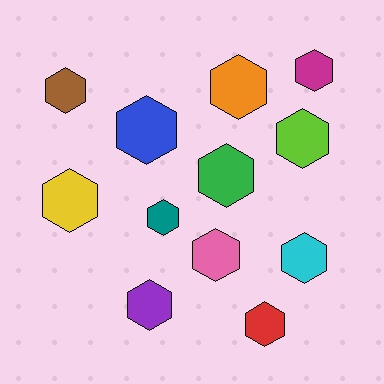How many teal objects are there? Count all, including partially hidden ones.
There is 1 teal object.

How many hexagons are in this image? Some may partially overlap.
There are 12 hexagons.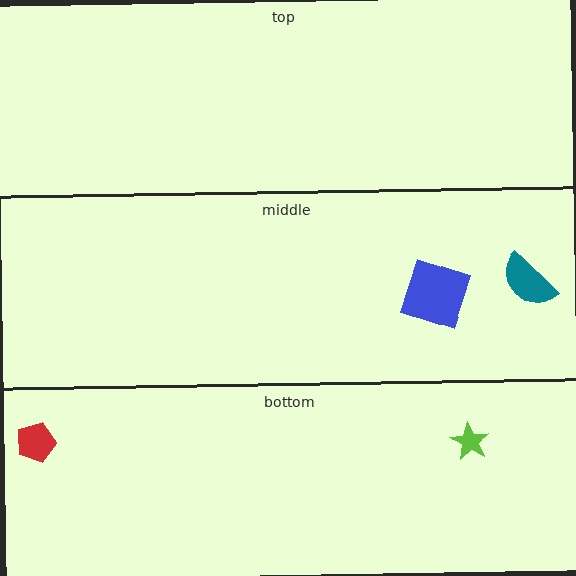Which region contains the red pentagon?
The bottom region.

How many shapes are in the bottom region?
2.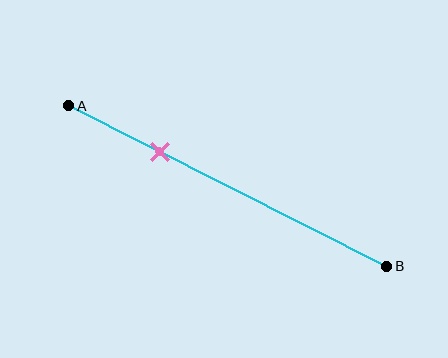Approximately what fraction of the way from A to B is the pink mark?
The pink mark is approximately 30% of the way from A to B.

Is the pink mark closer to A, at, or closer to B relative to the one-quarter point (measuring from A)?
The pink mark is closer to point B than the one-quarter point of segment AB.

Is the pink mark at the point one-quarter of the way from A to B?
No, the mark is at about 30% from A, not at the 25% one-quarter point.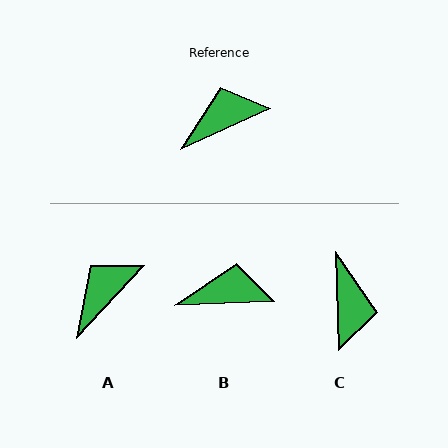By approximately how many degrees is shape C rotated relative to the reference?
Approximately 112 degrees clockwise.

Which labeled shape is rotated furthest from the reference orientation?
C, about 112 degrees away.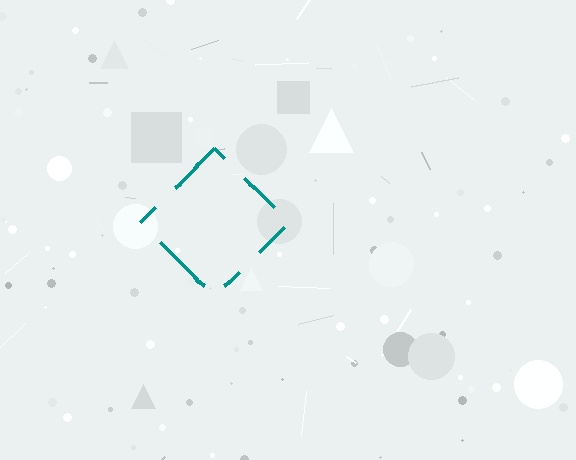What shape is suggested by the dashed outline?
The dashed outline suggests a diamond.